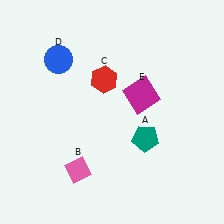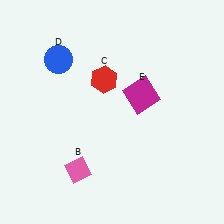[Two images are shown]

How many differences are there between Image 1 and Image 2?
There is 1 difference between the two images.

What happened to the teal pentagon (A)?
The teal pentagon (A) was removed in Image 2. It was in the bottom-right area of Image 1.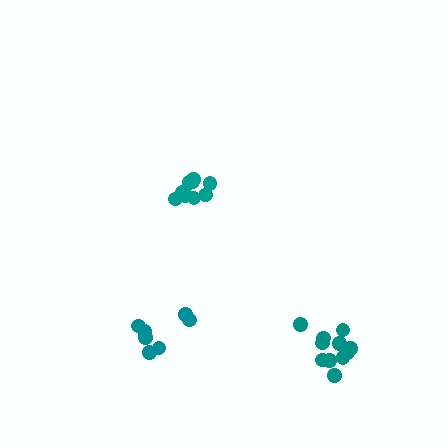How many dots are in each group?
Group 1: 9 dots, Group 2: 7 dots, Group 3: 12 dots (28 total).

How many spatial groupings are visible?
There are 3 spatial groupings.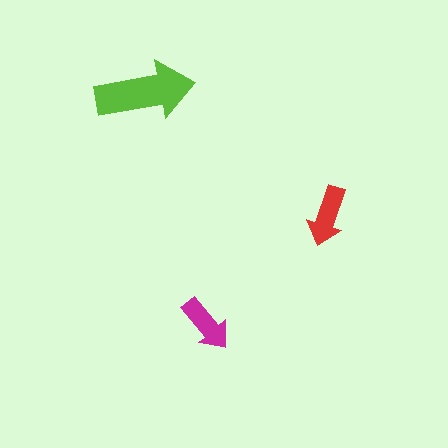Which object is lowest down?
The magenta arrow is bottommost.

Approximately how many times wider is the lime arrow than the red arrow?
About 1.5 times wider.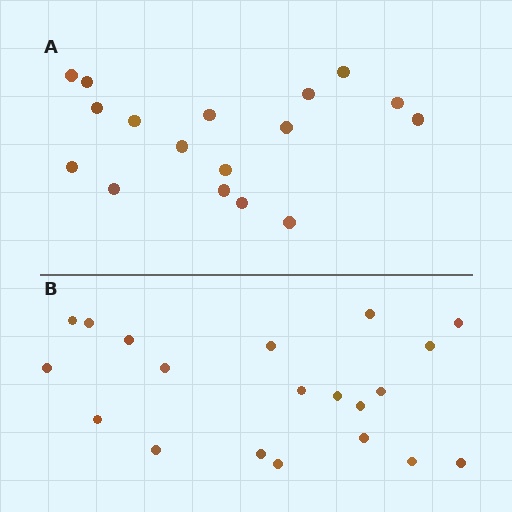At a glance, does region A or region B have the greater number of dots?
Region B (the bottom region) has more dots.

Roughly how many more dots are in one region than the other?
Region B has just a few more — roughly 2 or 3 more dots than region A.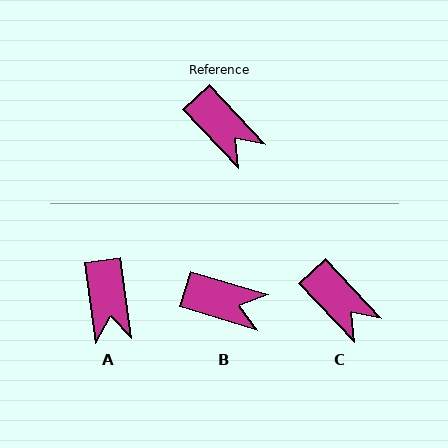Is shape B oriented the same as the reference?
No, it is off by about 30 degrees.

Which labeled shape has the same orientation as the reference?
C.